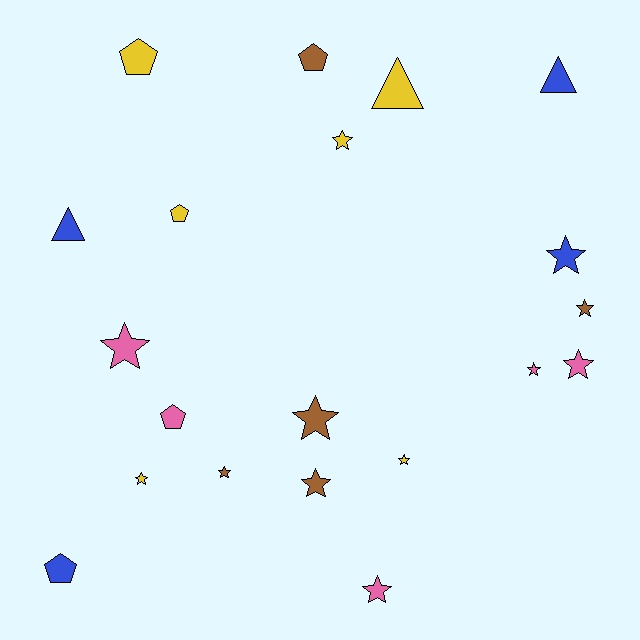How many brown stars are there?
There are 4 brown stars.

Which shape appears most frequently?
Star, with 12 objects.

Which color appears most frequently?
Yellow, with 6 objects.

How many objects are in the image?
There are 20 objects.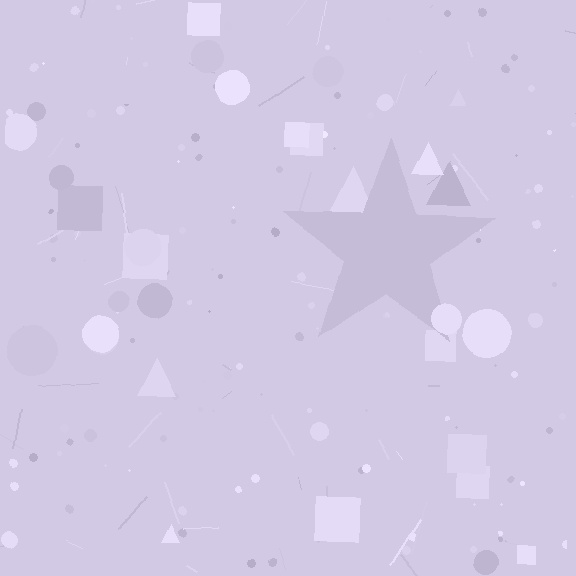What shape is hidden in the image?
A star is hidden in the image.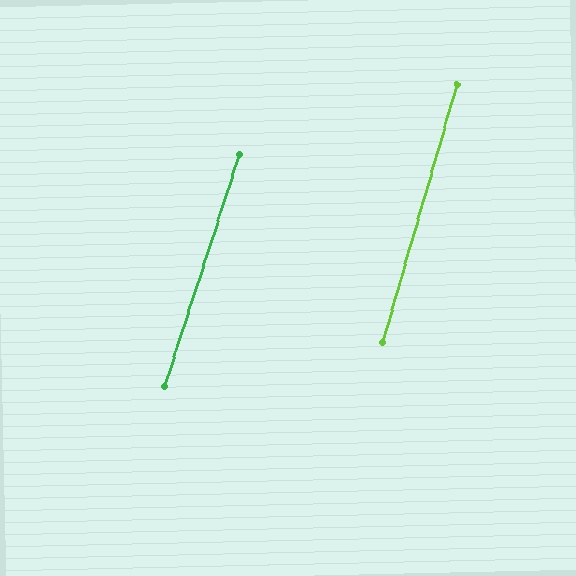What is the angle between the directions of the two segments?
Approximately 2 degrees.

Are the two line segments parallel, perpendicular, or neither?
Parallel — their directions differ by only 1.7°.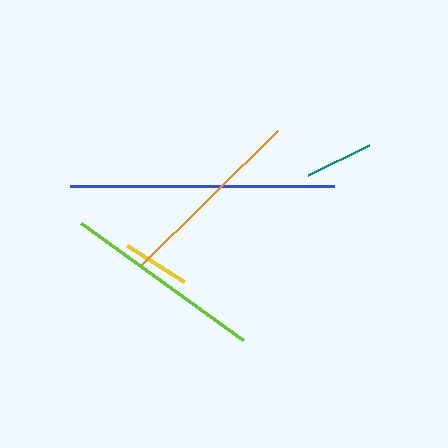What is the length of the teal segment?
The teal segment is approximately 68 pixels long.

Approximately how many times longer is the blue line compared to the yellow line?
The blue line is approximately 3.9 times the length of the yellow line.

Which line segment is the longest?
The blue line is the longest at approximately 264 pixels.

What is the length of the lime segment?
The lime segment is approximately 200 pixels long.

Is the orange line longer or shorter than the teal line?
The orange line is longer than the teal line.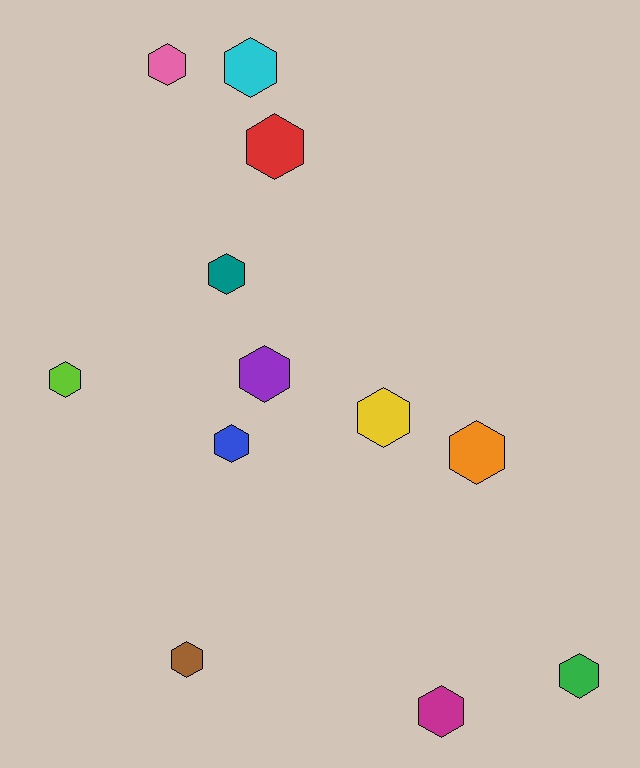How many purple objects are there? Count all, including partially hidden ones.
There is 1 purple object.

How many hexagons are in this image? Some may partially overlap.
There are 12 hexagons.